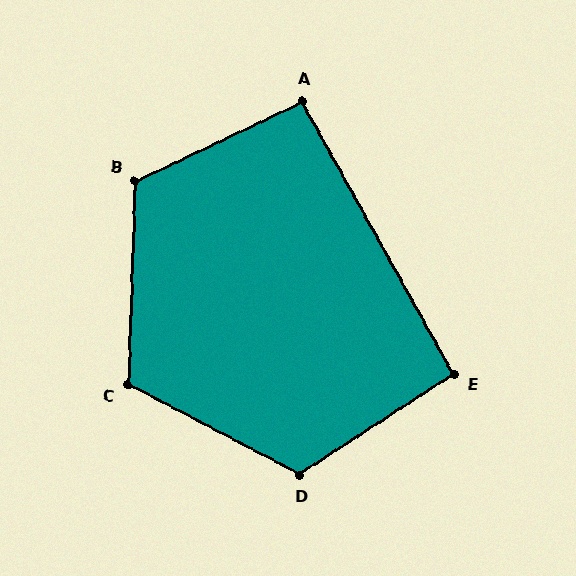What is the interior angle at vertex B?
Approximately 117 degrees (obtuse).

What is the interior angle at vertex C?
Approximately 116 degrees (obtuse).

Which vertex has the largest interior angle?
D, at approximately 119 degrees.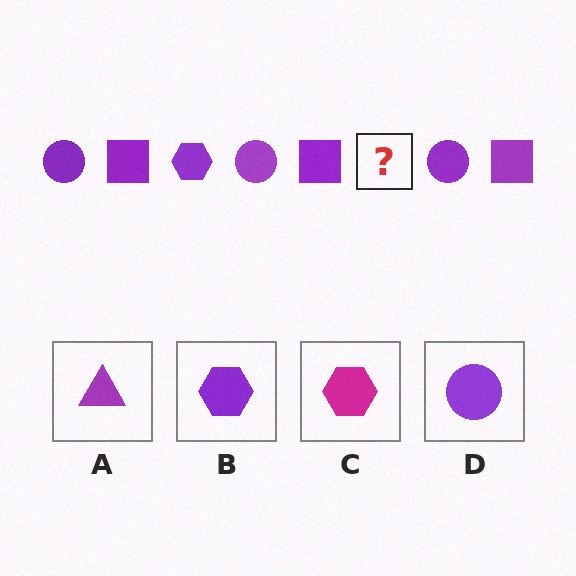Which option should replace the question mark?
Option B.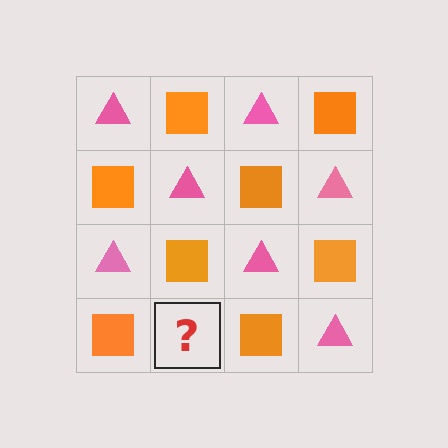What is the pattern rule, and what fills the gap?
The rule is that it alternates pink triangle and orange square in a checkerboard pattern. The gap should be filled with a pink triangle.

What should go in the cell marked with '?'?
The missing cell should contain a pink triangle.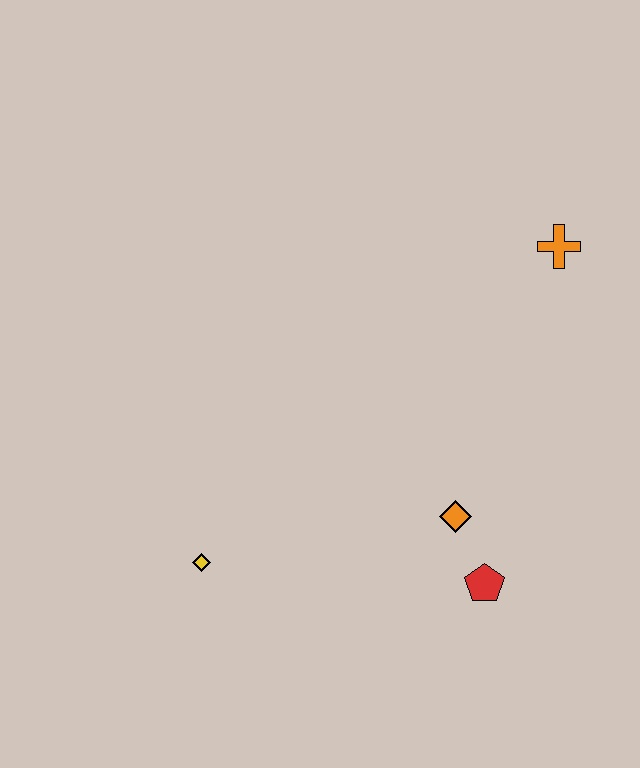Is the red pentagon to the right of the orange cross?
No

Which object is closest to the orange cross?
The orange diamond is closest to the orange cross.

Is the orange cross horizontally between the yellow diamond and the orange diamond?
No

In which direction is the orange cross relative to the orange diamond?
The orange cross is above the orange diamond.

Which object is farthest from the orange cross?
The yellow diamond is farthest from the orange cross.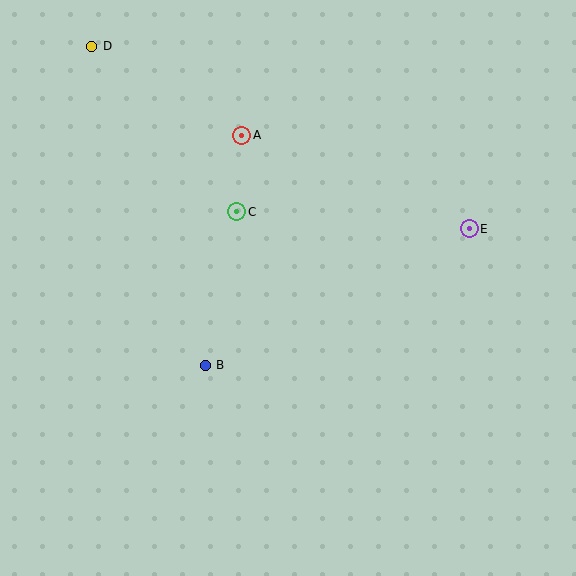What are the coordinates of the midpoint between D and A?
The midpoint between D and A is at (167, 91).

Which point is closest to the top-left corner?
Point D is closest to the top-left corner.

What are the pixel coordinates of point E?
Point E is at (469, 229).